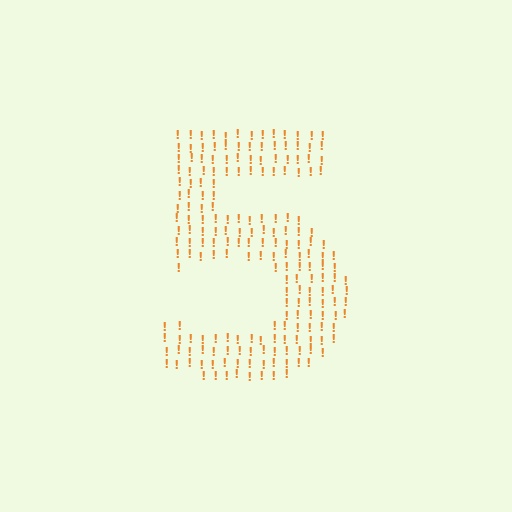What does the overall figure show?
The overall figure shows the digit 5.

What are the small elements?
The small elements are exclamation marks.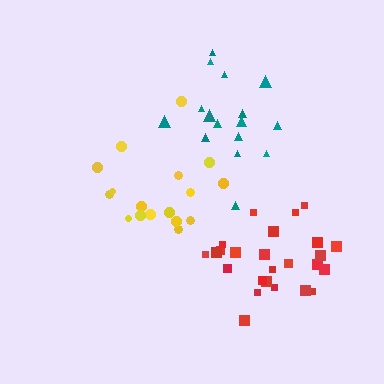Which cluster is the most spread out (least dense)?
Teal.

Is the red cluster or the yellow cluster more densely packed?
Red.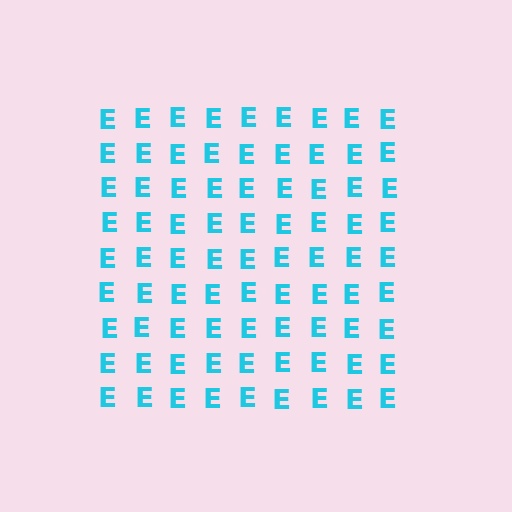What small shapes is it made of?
It is made of small letter E's.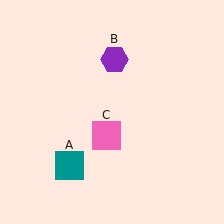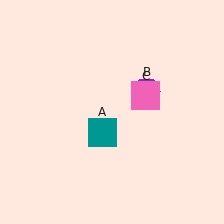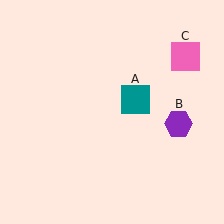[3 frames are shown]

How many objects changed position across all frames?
3 objects changed position: teal square (object A), purple hexagon (object B), pink square (object C).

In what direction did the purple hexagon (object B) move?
The purple hexagon (object B) moved down and to the right.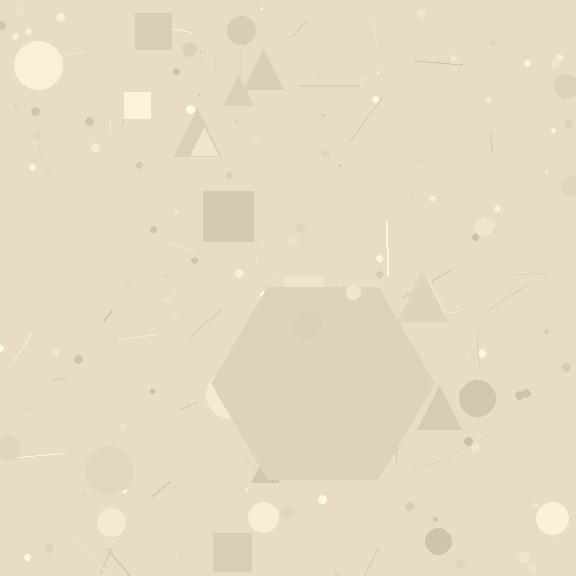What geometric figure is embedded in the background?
A hexagon is embedded in the background.